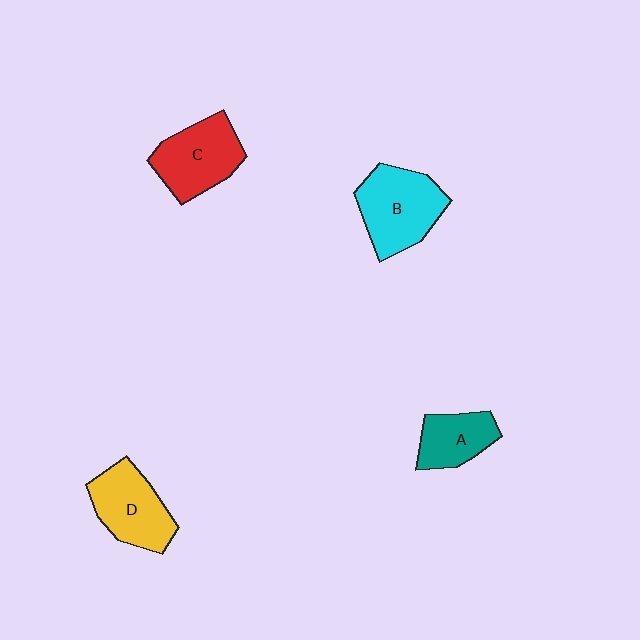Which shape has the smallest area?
Shape A (teal).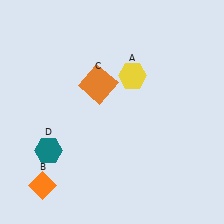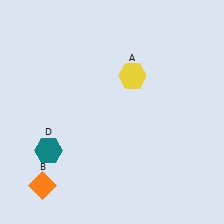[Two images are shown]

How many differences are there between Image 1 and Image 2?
There is 1 difference between the two images.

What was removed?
The orange square (C) was removed in Image 2.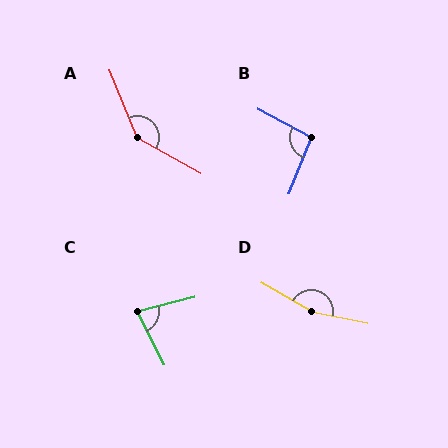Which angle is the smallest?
C, at approximately 78 degrees.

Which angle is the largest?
D, at approximately 161 degrees.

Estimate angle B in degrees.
Approximately 96 degrees.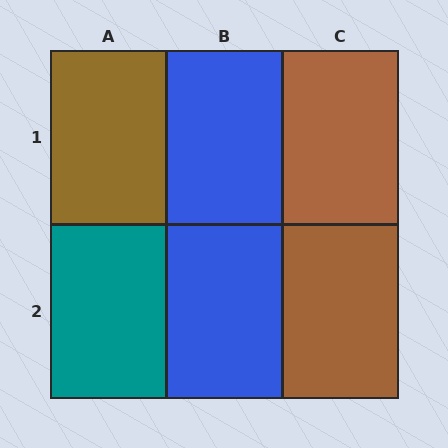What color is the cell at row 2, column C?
Brown.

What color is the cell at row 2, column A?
Teal.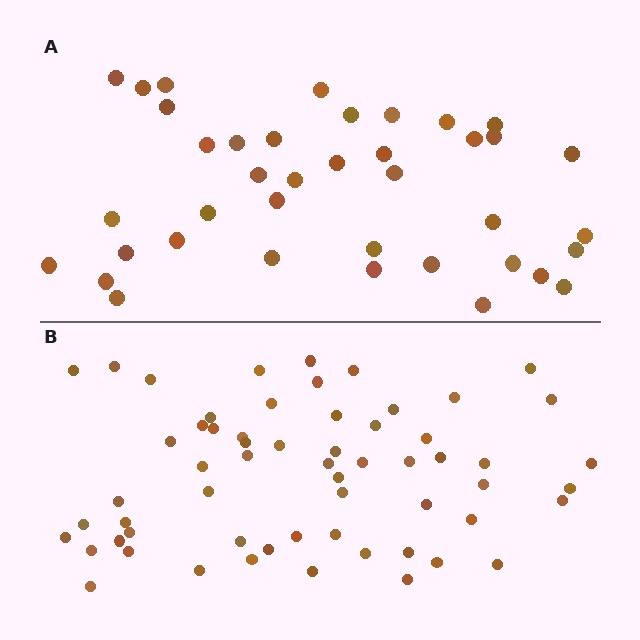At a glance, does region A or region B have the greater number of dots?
Region B (the bottom region) has more dots.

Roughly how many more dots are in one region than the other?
Region B has approximately 20 more dots than region A.